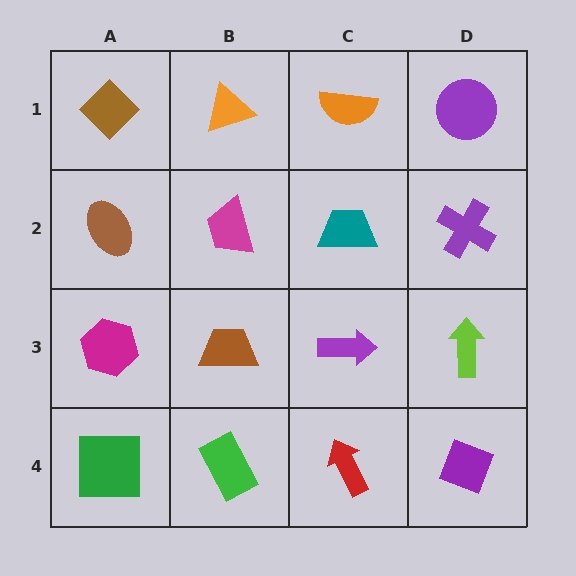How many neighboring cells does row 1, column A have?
2.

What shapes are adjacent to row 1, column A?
A brown ellipse (row 2, column A), an orange triangle (row 1, column B).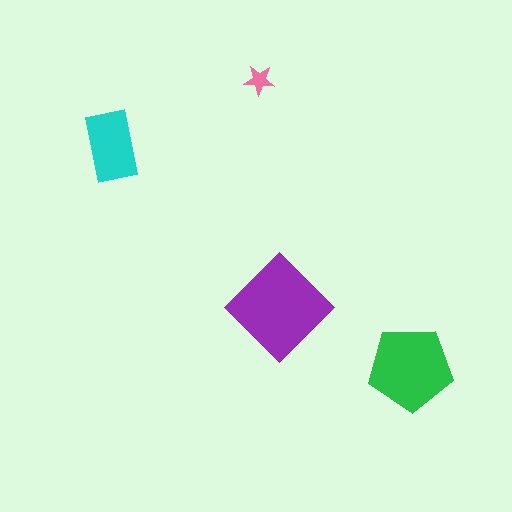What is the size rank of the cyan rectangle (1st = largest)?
3rd.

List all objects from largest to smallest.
The purple diamond, the green pentagon, the cyan rectangle, the pink star.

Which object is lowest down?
The green pentagon is bottommost.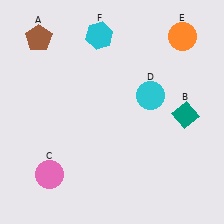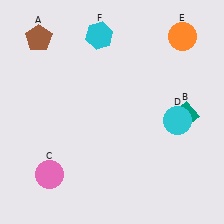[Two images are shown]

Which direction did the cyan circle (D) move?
The cyan circle (D) moved right.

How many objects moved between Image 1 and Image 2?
1 object moved between the two images.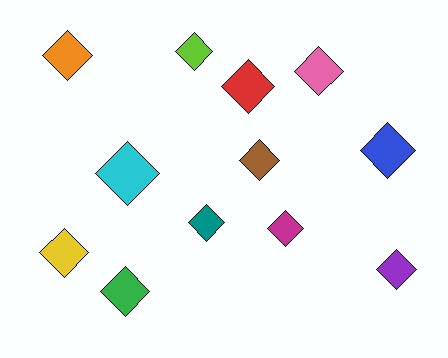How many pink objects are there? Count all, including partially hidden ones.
There is 1 pink object.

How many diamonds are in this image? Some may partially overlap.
There are 12 diamonds.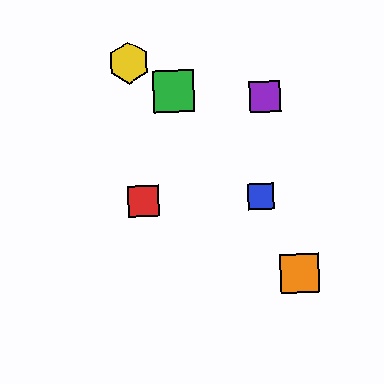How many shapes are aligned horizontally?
2 shapes (the red square, the blue square) are aligned horizontally.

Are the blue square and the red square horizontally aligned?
Yes, both are at y≈196.